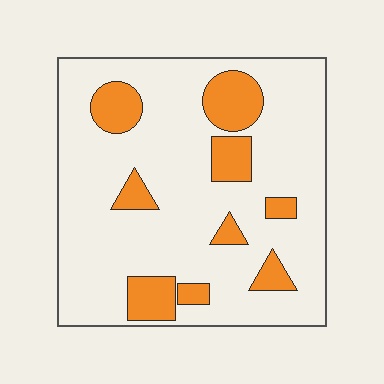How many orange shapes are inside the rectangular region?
9.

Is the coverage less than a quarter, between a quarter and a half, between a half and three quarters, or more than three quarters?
Less than a quarter.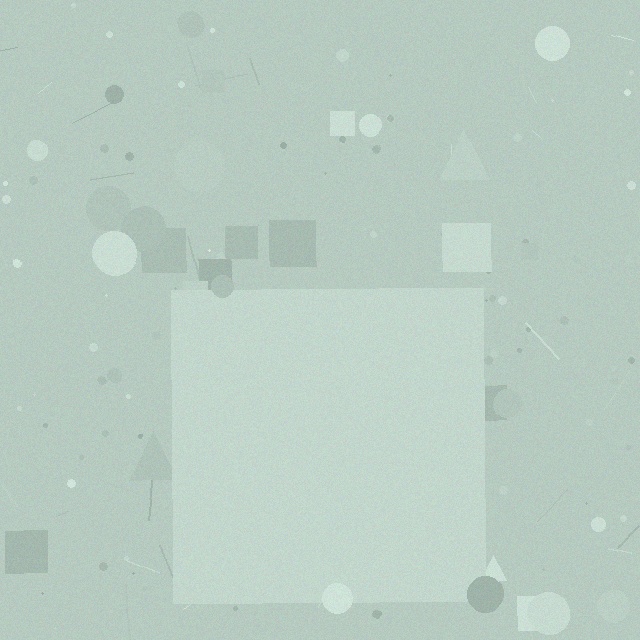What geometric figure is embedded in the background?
A square is embedded in the background.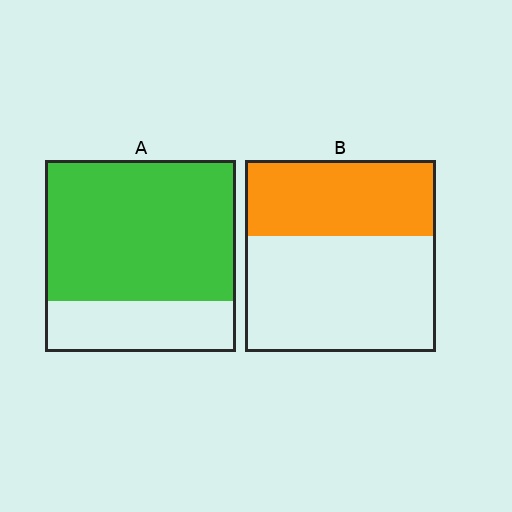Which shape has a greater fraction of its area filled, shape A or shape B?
Shape A.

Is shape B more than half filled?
No.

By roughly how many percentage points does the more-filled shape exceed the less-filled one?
By roughly 35 percentage points (A over B).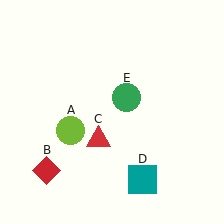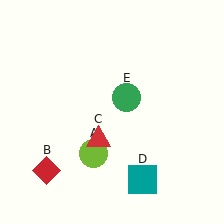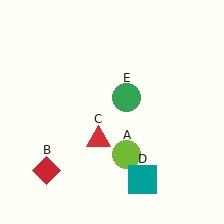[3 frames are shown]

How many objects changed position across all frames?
1 object changed position: lime circle (object A).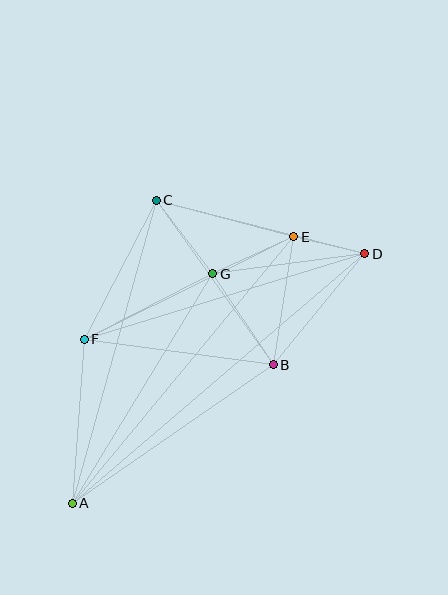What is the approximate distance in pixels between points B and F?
The distance between B and F is approximately 191 pixels.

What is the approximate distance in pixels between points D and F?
The distance between D and F is approximately 293 pixels.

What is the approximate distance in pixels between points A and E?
The distance between A and E is approximately 346 pixels.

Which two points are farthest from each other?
Points A and D are farthest from each other.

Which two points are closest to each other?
Points D and E are closest to each other.